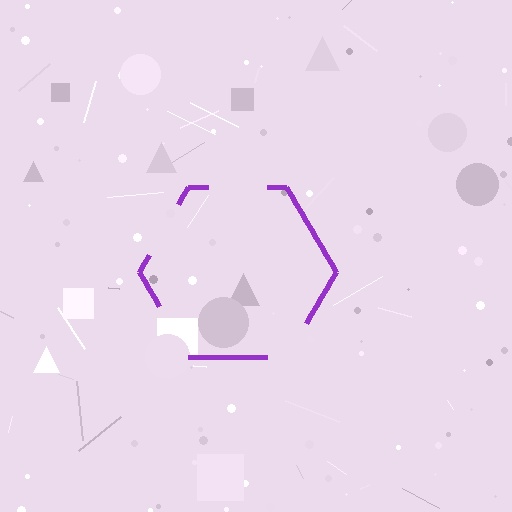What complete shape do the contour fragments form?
The contour fragments form a hexagon.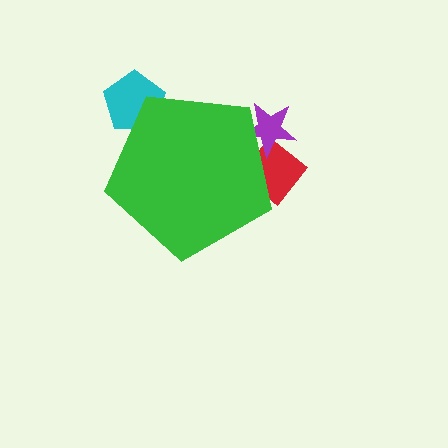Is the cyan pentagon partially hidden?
Yes, the cyan pentagon is partially hidden behind the green pentagon.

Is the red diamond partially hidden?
Yes, the red diamond is partially hidden behind the green pentagon.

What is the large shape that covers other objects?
A green pentagon.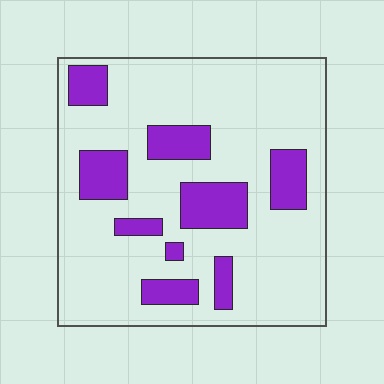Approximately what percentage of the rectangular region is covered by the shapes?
Approximately 20%.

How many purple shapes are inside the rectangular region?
9.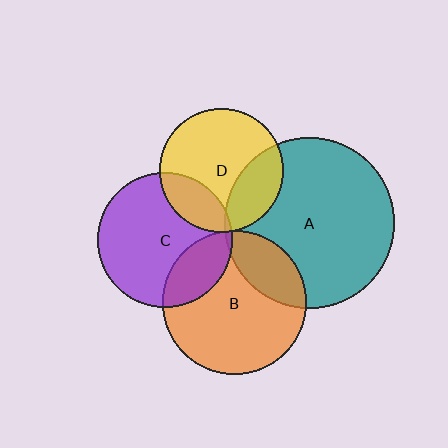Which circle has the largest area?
Circle A (teal).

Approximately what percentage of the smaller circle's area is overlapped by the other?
Approximately 25%.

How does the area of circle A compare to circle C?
Approximately 1.6 times.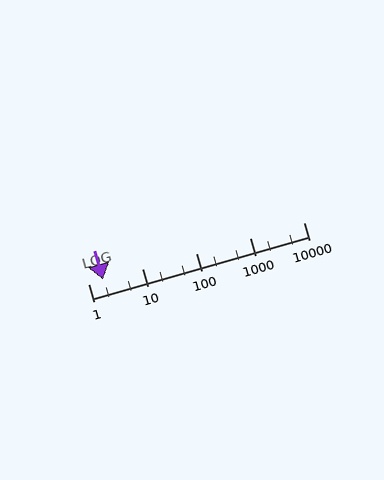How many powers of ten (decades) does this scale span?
The scale spans 4 decades, from 1 to 10000.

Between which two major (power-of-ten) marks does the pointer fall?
The pointer is between 1 and 10.